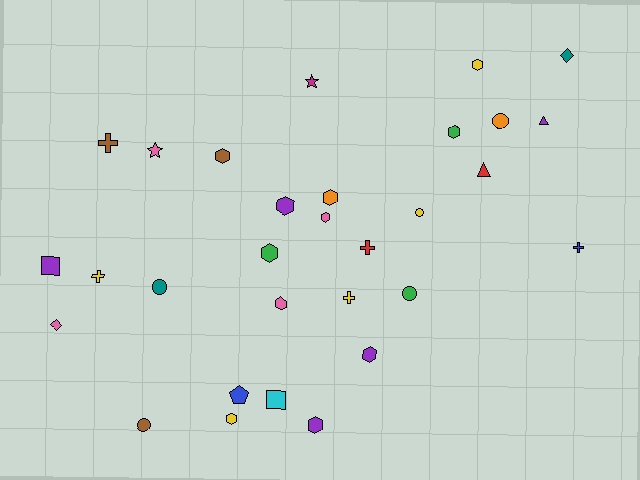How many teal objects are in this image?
There are 2 teal objects.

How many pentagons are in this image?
There is 1 pentagon.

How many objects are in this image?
There are 30 objects.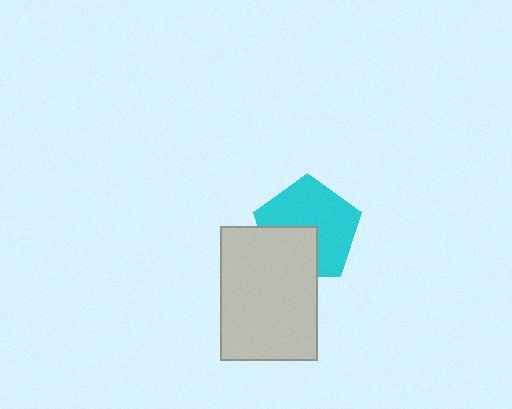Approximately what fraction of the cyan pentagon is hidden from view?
Roughly 35% of the cyan pentagon is hidden behind the light gray rectangle.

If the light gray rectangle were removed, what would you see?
You would see the complete cyan pentagon.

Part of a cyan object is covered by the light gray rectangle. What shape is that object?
It is a pentagon.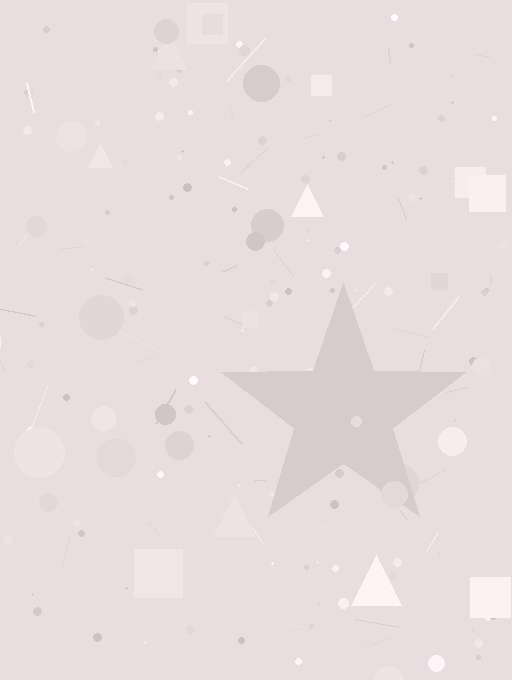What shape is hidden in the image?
A star is hidden in the image.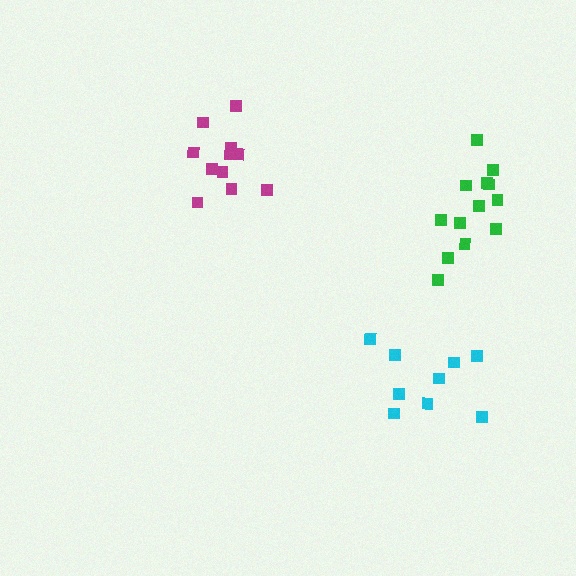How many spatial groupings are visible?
There are 3 spatial groupings.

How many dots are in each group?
Group 1: 9 dots, Group 2: 13 dots, Group 3: 11 dots (33 total).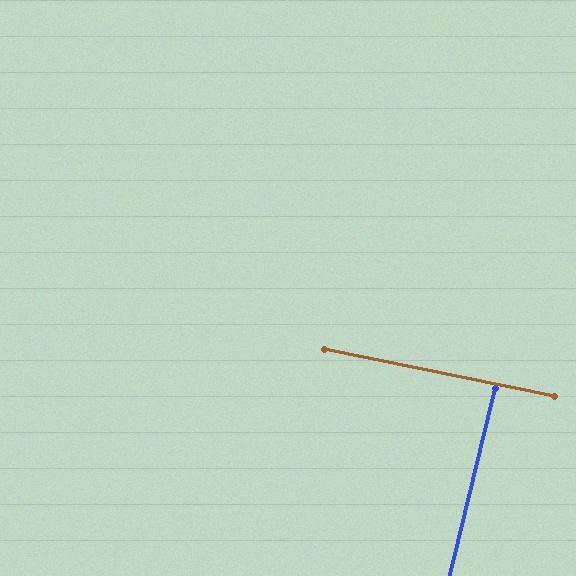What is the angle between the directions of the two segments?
Approximately 88 degrees.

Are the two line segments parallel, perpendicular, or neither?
Perpendicular — they meet at approximately 88°.